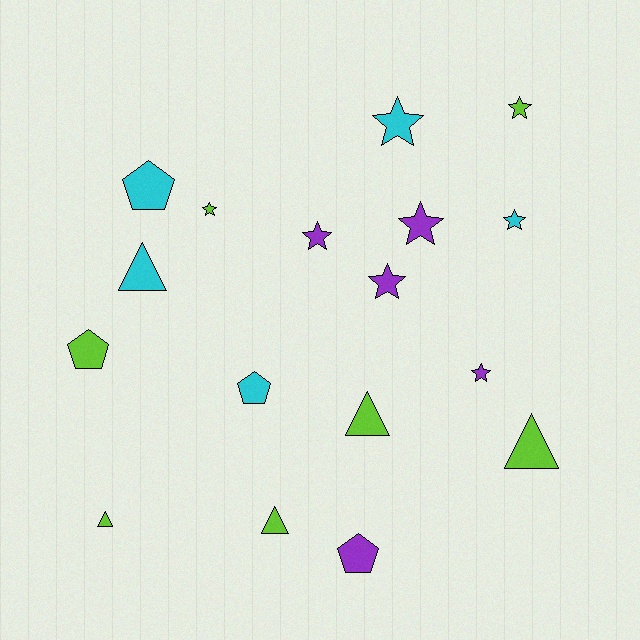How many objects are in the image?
There are 17 objects.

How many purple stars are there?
There are 4 purple stars.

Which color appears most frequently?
Lime, with 7 objects.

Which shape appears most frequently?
Star, with 8 objects.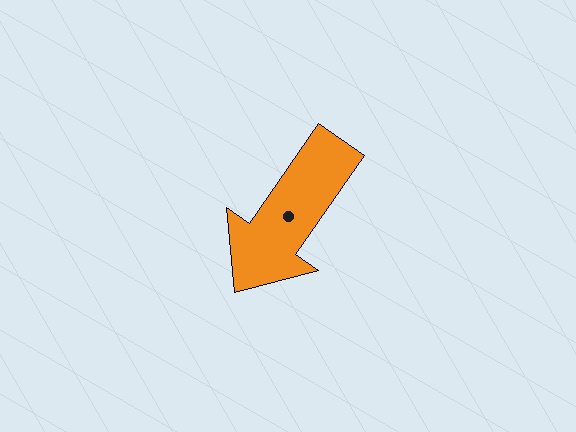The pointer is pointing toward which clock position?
Roughly 7 o'clock.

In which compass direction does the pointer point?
Southwest.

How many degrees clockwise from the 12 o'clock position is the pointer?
Approximately 215 degrees.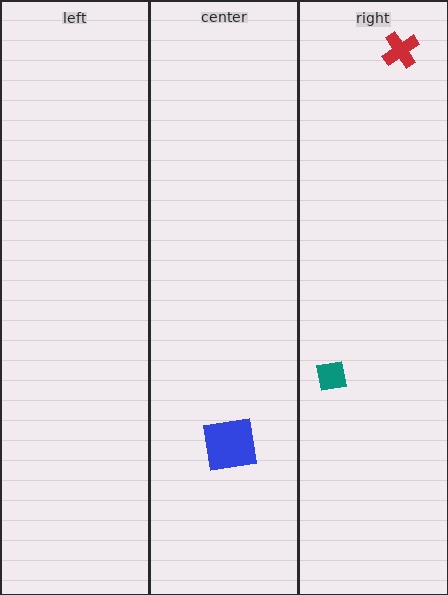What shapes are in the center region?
The blue square.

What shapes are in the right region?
The teal square, the red cross.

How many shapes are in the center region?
1.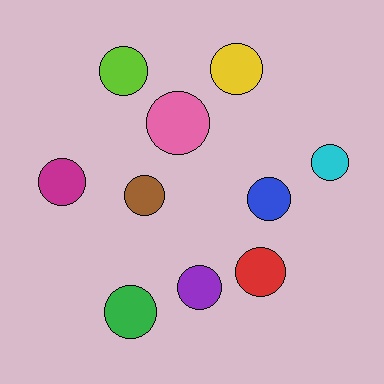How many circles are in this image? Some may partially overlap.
There are 10 circles.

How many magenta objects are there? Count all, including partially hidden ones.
There is 1 magenta object.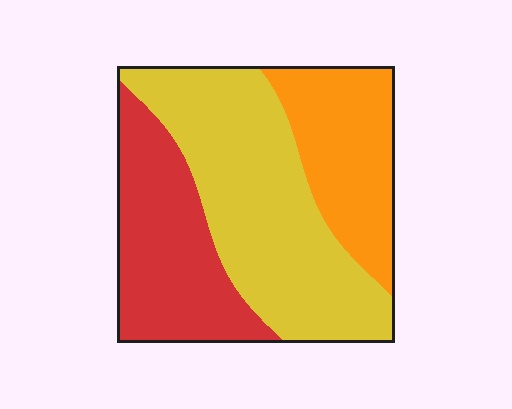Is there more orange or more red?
Red.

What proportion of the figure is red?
Red covers 29% of the figure.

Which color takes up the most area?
Yellow, at roughly 45%.